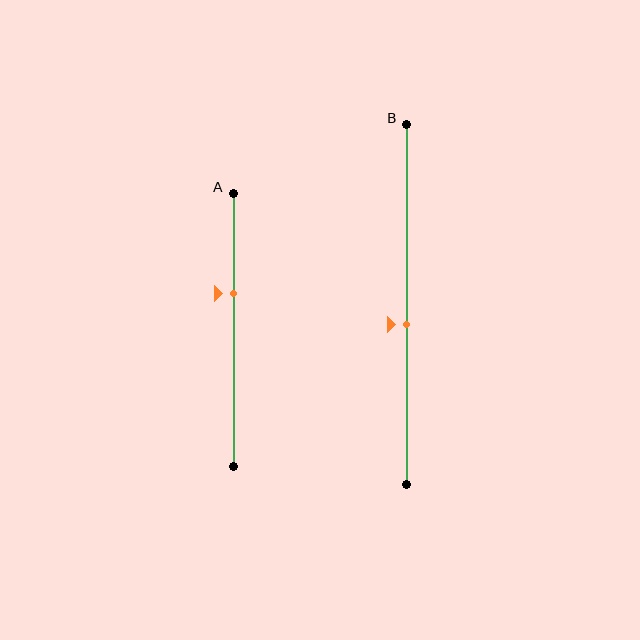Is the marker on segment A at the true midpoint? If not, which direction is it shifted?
No, the marker on segment A is shifted upward by about 13% of the segment length.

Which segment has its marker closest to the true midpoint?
Segment B has its marker closest to the true midpoint.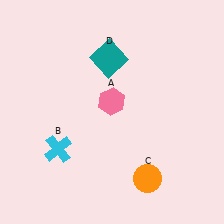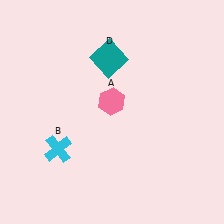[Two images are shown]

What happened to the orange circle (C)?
The orange circle (C) was removed in Image 2. It was in the bottom-right area of Image 1.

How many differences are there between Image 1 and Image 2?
There is 1 difference between the two images.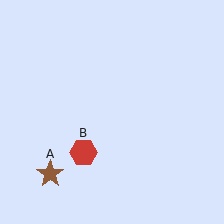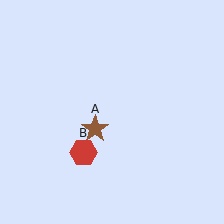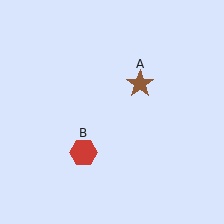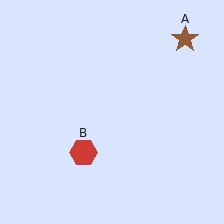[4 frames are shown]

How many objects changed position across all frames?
1 object changed position: brown star (object A).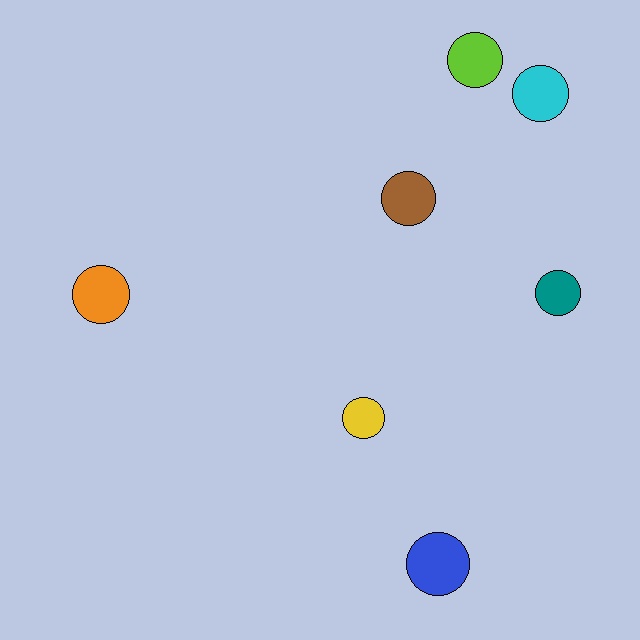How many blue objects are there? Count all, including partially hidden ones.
There is 1 blue object.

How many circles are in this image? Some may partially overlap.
There are 7 circles.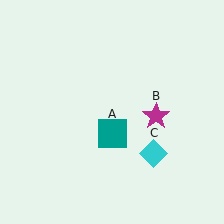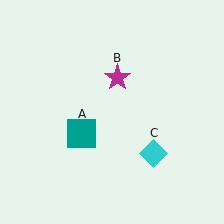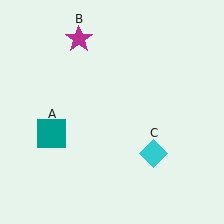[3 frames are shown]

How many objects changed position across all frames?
2 objects changed position: teal square (object A), magenta star (object B).